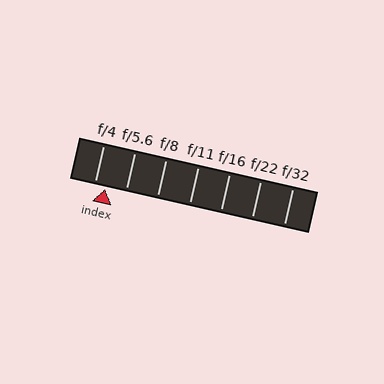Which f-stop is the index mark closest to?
The index mark is closest to f/4.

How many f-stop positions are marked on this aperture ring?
There are 7 f-stop positions marked.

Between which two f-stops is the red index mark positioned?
The index mark is between f/4 and f/5.6.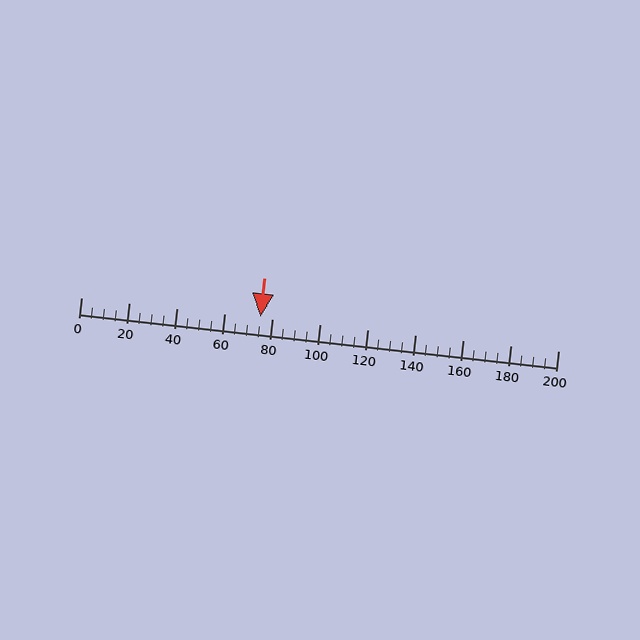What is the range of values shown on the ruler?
The ruler shows values from 0 to 200.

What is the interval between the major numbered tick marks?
The major tick marks are spaced 20 units apart.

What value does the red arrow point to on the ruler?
The red arrow points to approximately 75.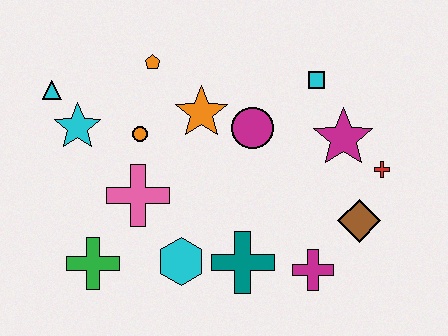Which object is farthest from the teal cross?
The cyan triangle is farthest from the teal cross.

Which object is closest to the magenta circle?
The orange star is closest to the magenta circle.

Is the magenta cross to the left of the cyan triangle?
No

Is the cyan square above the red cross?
Yes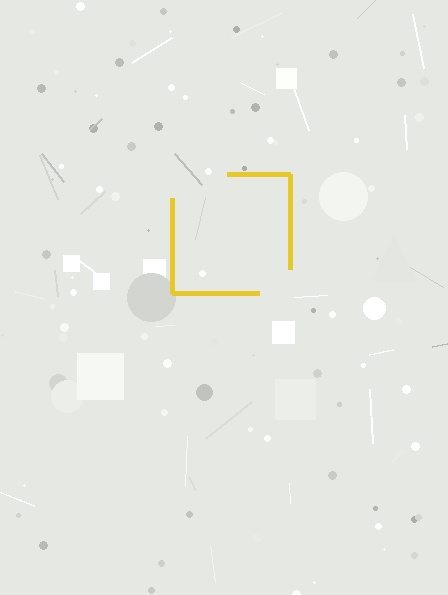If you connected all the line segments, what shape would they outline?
They would outline a square.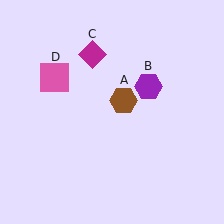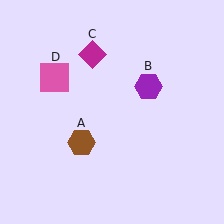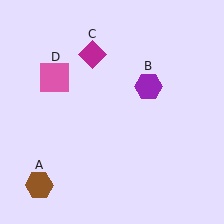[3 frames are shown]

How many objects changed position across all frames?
1 object changed position: brown hexagon (object A).